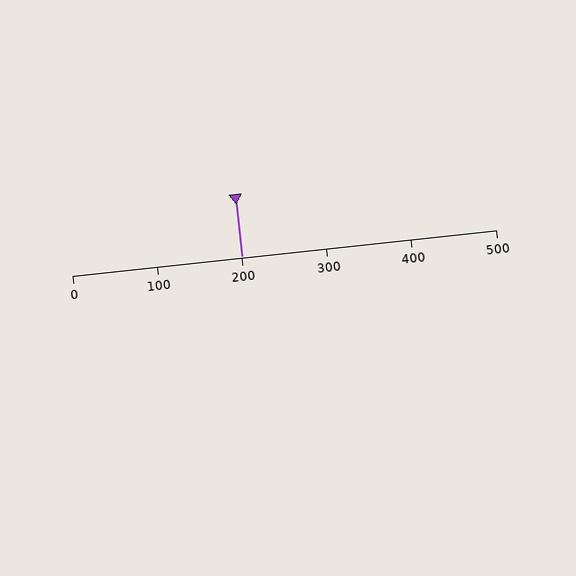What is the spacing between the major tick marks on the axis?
The major ticks are spaced 100 apart.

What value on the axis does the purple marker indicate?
The marker indicates approximately 200.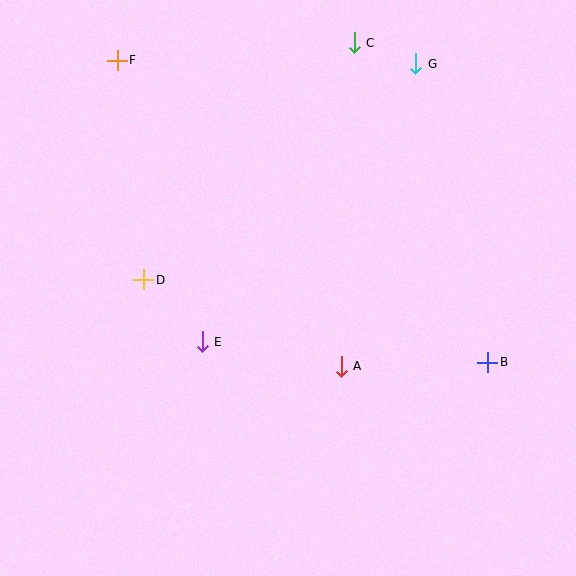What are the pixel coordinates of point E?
Point E is at (202, 342).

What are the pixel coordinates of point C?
Point C is at (354, 43).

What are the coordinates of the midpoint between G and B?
The midpoint between G and B is at (452, 213).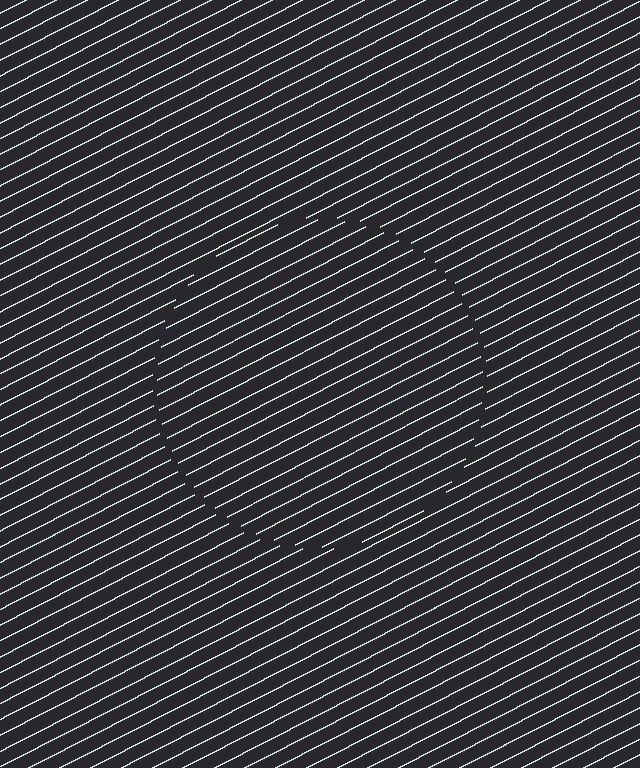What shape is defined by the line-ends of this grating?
An illusory circle. The interior of the shape contains the same grating, shifted by half a period — the contour is defined by the phase discontinuity where line-ends from the inner and outer gratings abut.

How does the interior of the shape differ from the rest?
The interior of the shape contains the same grating, shifted by half a period — the contour is defined by the phase discontinuity where line-ends from the inner and outer gratings abut.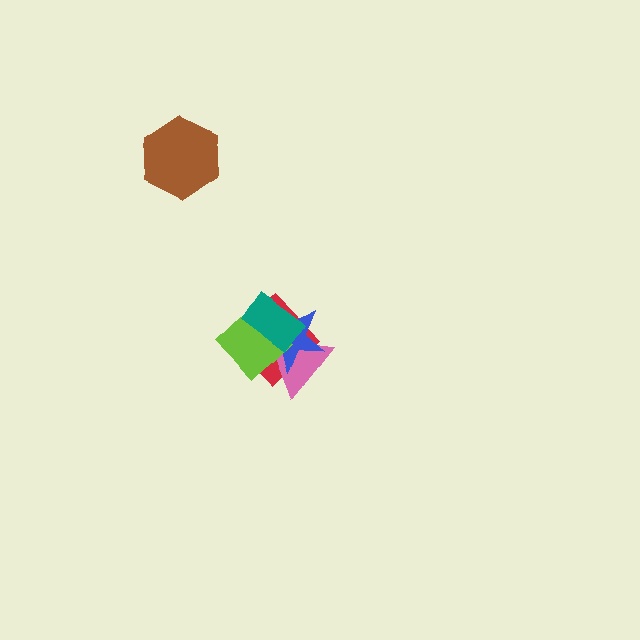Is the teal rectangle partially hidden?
No, no other shape covers it.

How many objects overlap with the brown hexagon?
0 objects overlap with the brown hexagon.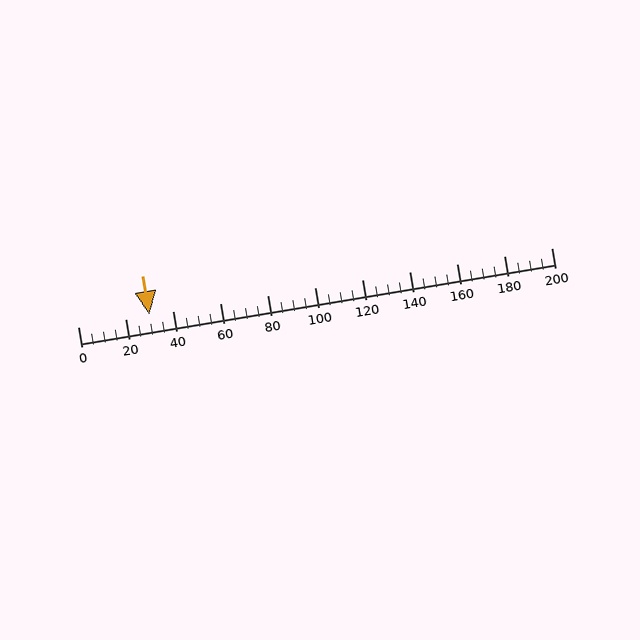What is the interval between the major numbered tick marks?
The major tick marks are spaced 20 units apart.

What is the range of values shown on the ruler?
The ruler shows values from 0 to 200.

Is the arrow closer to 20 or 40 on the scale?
The arrow is closer to 40.